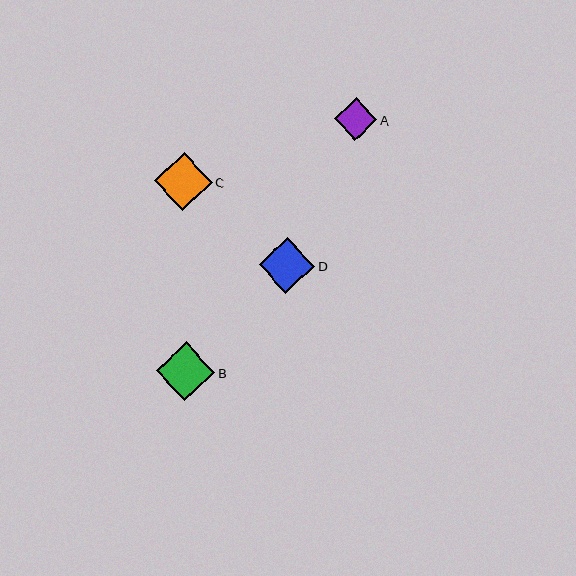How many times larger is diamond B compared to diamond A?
Diamond B is approximately 1.4 times the size of diamond A.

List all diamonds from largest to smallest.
From largest to smallest: B, C, D, A.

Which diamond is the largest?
Diamond B is the largest with a size of approximately 58 pixels.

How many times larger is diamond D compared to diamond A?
Diamond D is approximately 1.3 times the size of diamond A.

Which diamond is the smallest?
Diamond A is the smallest with a size of approximately 43 pixels.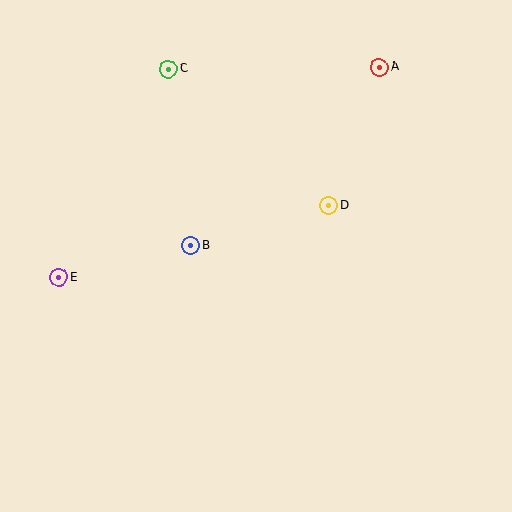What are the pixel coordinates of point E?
Point E is at (59, 277).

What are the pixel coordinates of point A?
Point A is at (379, 67).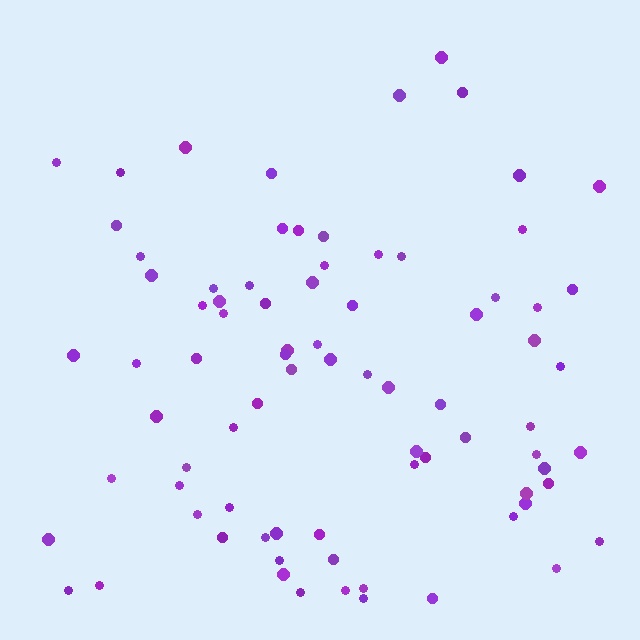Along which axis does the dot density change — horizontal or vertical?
Vertical.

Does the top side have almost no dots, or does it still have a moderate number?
Still a moderate number, just noticeably fewer than the bottom.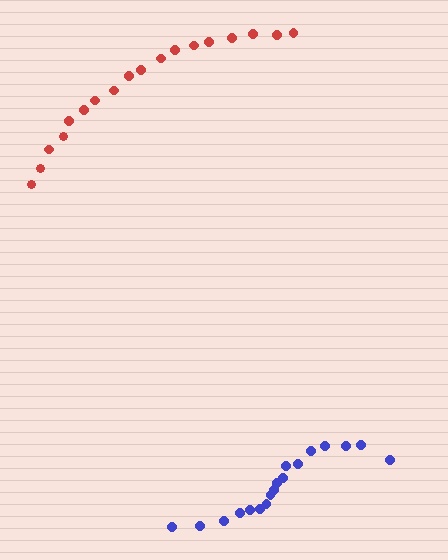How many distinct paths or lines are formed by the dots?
There are 2 distinct paths.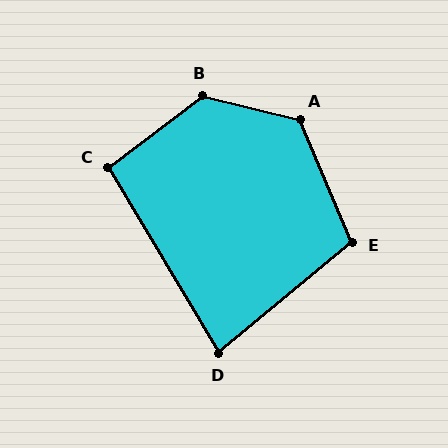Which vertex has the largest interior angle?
B, at approximately 130 degrees.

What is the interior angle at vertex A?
Approximately 126 degrees (obtuse).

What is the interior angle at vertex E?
Approximately 107 degrees (obtuse).